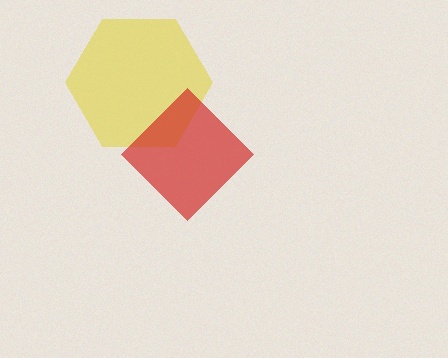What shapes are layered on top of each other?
The layered shapes are: a yellow hexagon, a red diamond.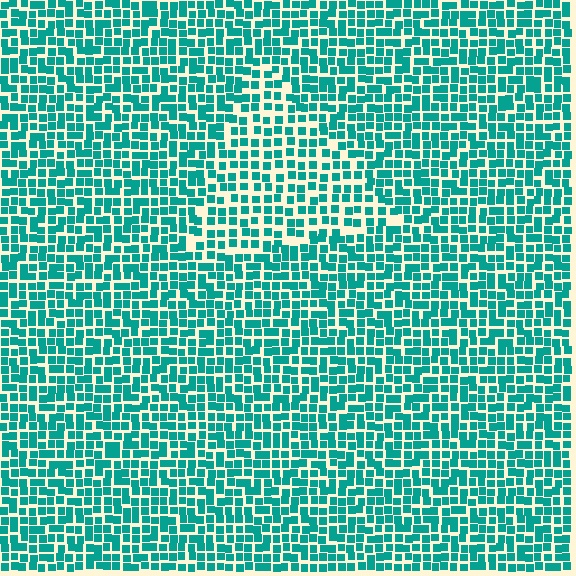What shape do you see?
I see a triangle.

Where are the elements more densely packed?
The elements are more densely packed outside the triangle boundary.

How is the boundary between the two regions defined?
The boundary is defined by a change in element density (approximately 1.5x ratio). All elements are the same color, size, and shape.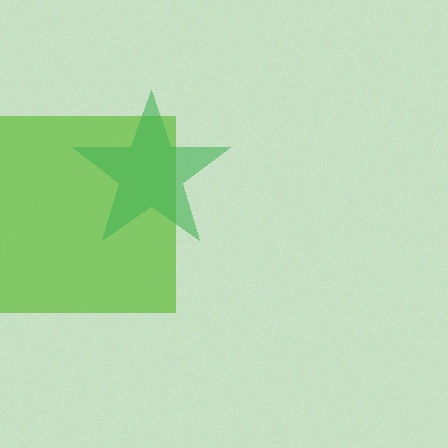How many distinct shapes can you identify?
There are 2 distinct shapes: a lime square, a green star.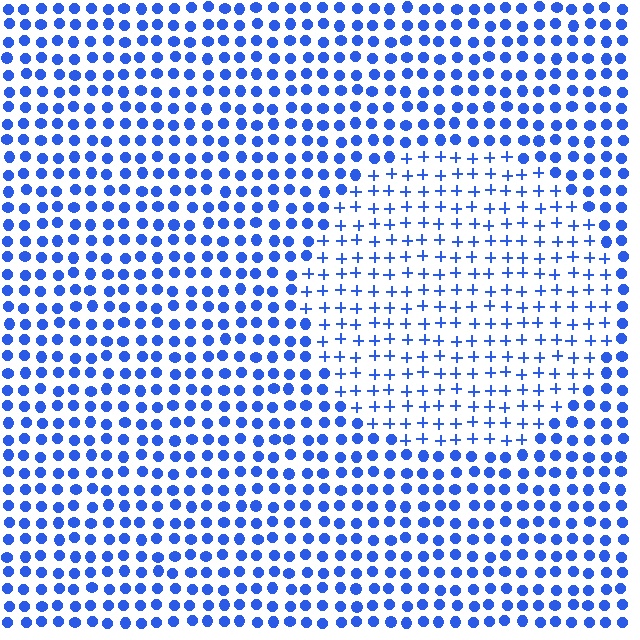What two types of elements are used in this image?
The image uses plus signs inside the circle region and circles outside it.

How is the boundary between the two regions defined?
The boundary is defined by a change in element shape: plus signs inside vs. circles outside. All elements share the same color and spacing.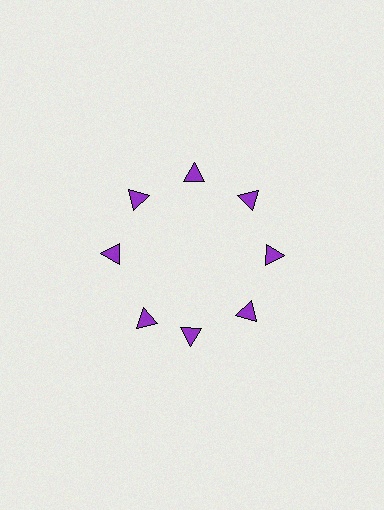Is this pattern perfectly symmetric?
No. The 8 purple triangles are arranged in a ring, but one element near the 8 o'clock position is rotated out of alignment along the ring, breaking the 8-fold rotational symmetry.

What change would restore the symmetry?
The symmetry would be restored by rotating it back into even spacing with its neighbors so that all 8 triangles sit at equal angles and equal distance from the center.